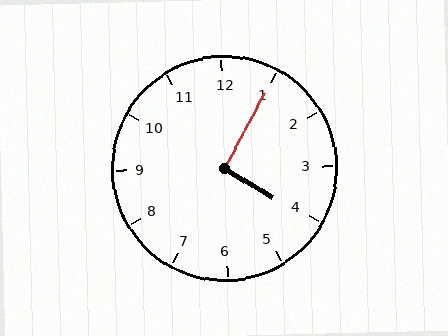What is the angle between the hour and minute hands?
Approximately 92 degrees.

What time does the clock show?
4:05.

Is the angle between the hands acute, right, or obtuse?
It is right.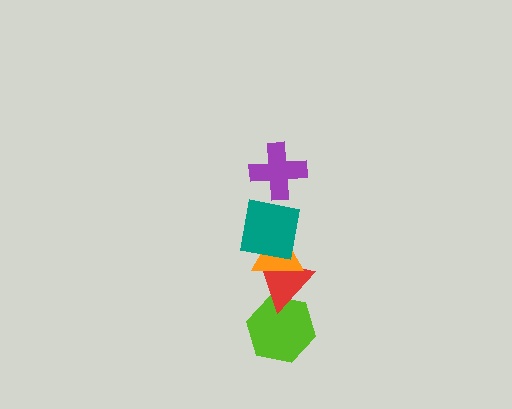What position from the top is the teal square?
The teal square is 2nd from the top.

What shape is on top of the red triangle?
The orange triangle is on top of the red triangle.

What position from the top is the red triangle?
The red triangle is 4th from the top.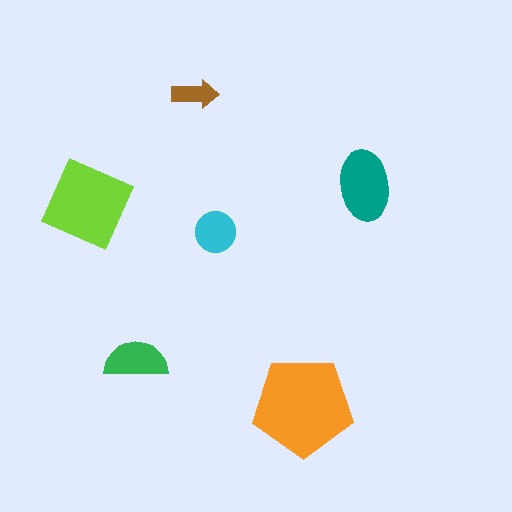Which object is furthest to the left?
The lime square is leftmost.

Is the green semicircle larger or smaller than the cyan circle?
Larger.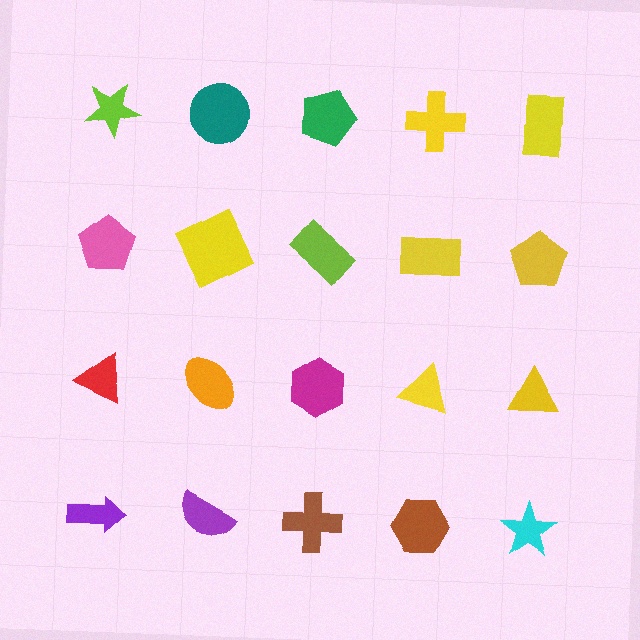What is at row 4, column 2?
A purple semicircle.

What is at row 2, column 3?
A lime rectangle.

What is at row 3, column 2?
An orange ellipse.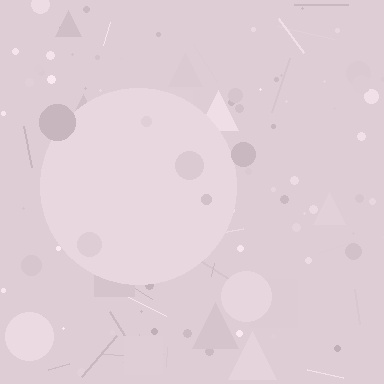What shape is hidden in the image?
A circle is hidden in the image.